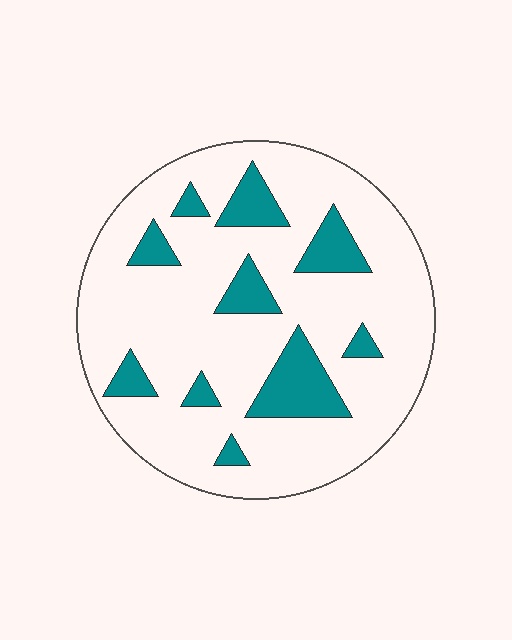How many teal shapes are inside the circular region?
10.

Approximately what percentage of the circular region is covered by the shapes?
Approximately 20%.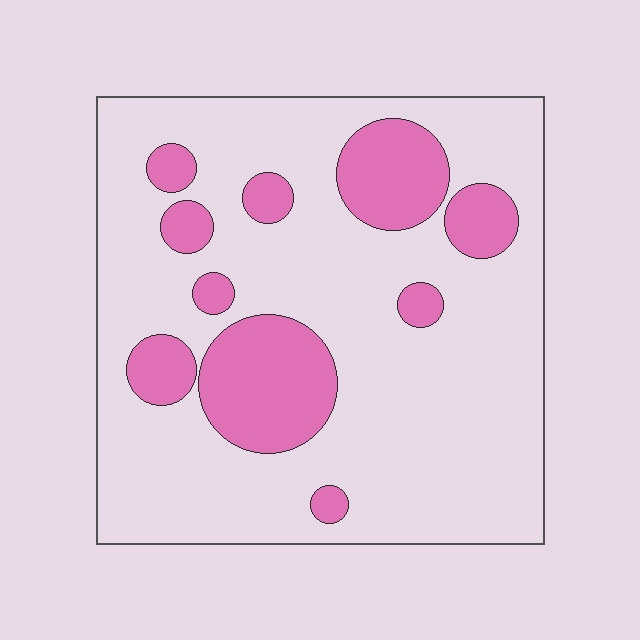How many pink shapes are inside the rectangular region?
10.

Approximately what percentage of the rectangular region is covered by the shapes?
Approximately 20%.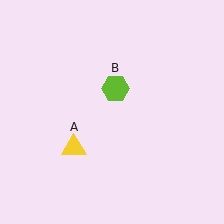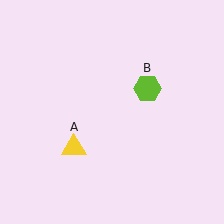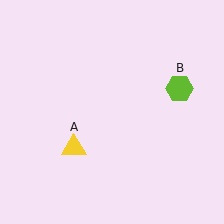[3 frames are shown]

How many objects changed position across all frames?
1 object changed position: lime hexagon (object B).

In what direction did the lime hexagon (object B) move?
The lime hexagon (object B) moved right.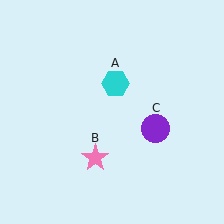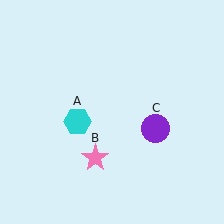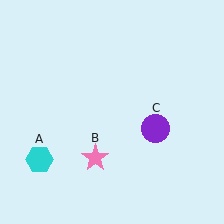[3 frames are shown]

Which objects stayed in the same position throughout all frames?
Pink star (object B) and purple circle (object C) remained stationary.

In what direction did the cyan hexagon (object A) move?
The cyan hexagon (object A) moved down and to the left.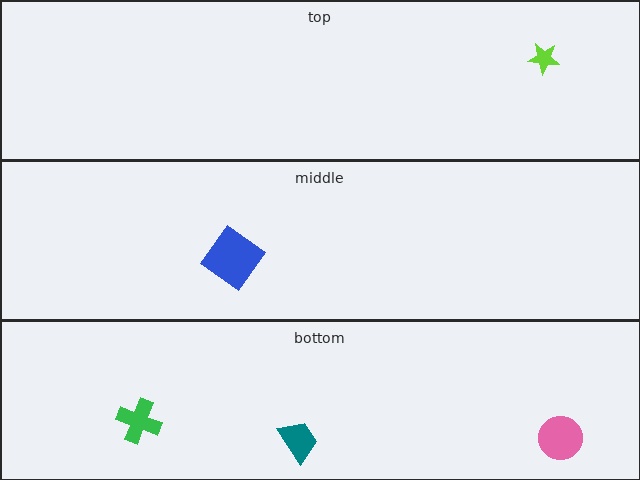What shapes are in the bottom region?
The pink circle, the teal trapezoid, the green cross.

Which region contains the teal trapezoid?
The bottom region.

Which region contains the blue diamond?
The middle region.